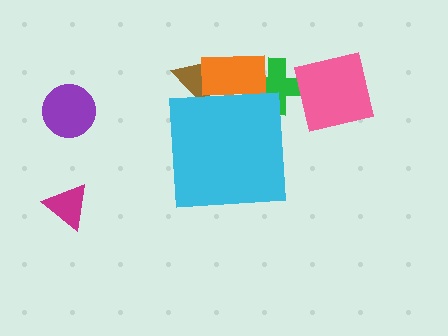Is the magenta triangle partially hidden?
No, the magenta triangle is fully visible.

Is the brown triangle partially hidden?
Yes, the brown triangle is partially hidden behind the cyan square.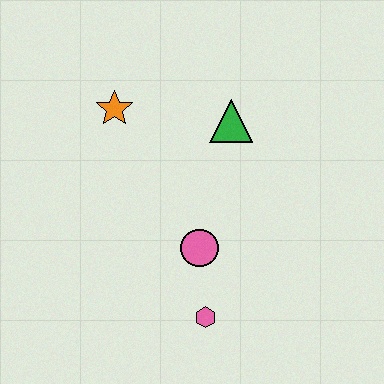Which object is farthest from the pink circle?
The orange star is farthest from the pink circle.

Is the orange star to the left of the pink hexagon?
Yes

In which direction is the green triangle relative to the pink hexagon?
The green triangle is above the pink hexagon.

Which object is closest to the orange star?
The green triangle is closest to the orange star.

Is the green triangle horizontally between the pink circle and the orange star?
No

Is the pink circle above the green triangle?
No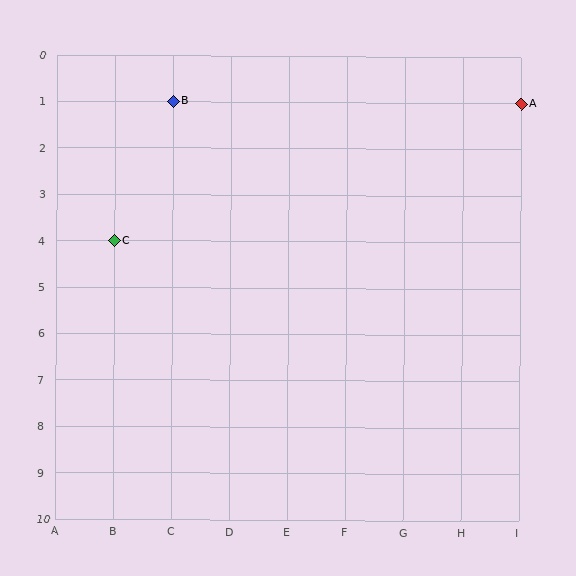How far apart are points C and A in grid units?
Points C and A are 7 columns and 3 rows apart (about 7.6 grid units diagonally).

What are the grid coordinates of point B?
Point B is at grid coordinates (C, 1).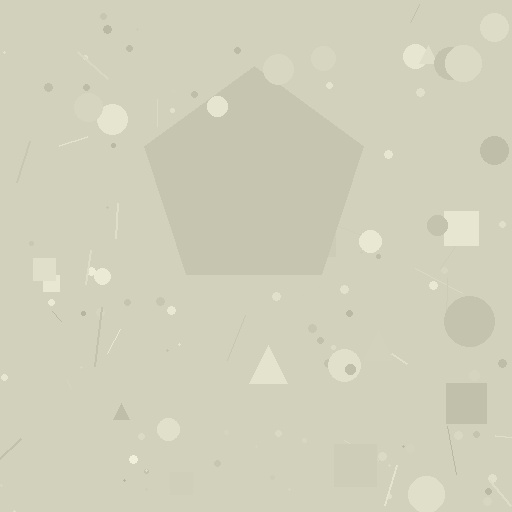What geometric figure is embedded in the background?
A pentagon is embedded in the background.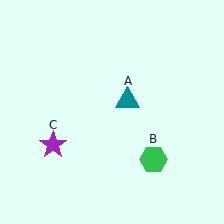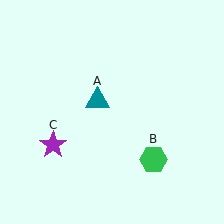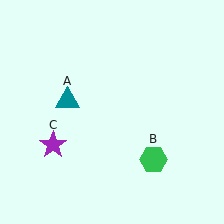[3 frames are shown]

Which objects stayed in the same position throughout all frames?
Green hexagon (object B) and purple star (object C) remained stationary.